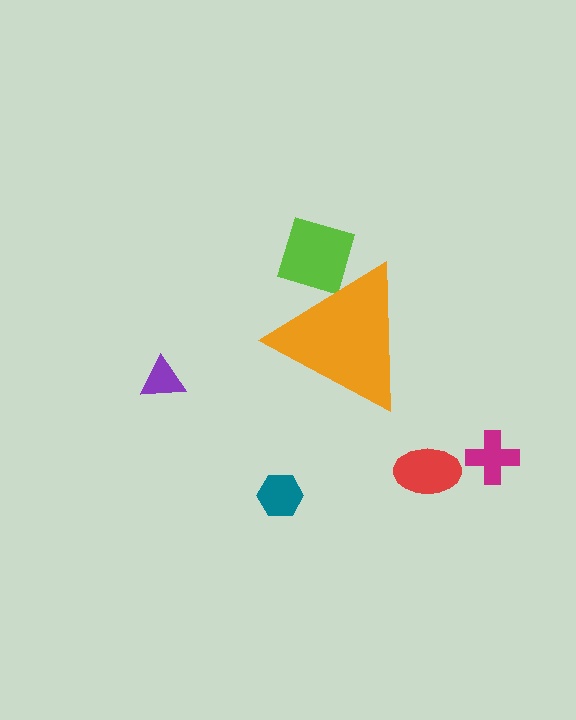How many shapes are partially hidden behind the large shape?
1 shape is partially hidden.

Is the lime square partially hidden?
Yes, the lime square is partially hidden behind the orange triangle.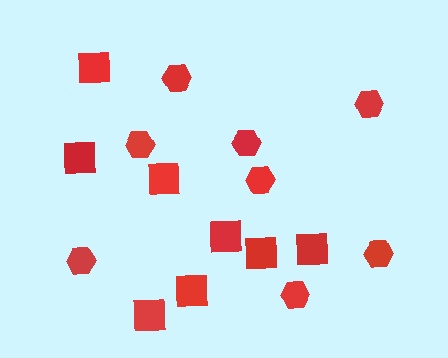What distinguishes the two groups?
There are 2 groups: one group of squares (8) and one group of hexagons (8).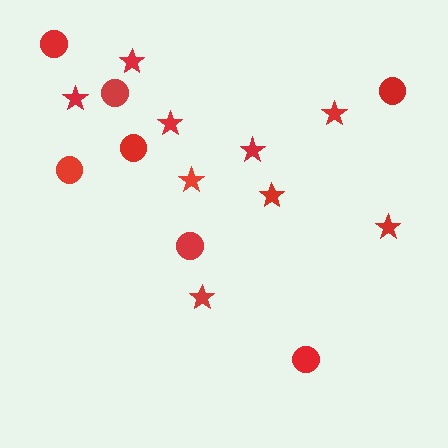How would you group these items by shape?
There are 2 groups: one group of circles (7) and one group of stars (9).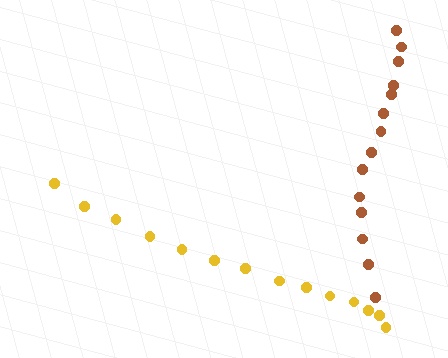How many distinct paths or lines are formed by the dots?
There are 2 distinct paths.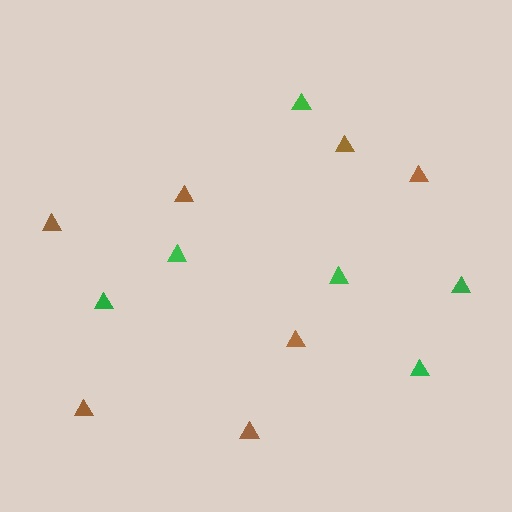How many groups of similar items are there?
There are 2 groups: one group of green triangles (6) and one group of brown triangles (7).